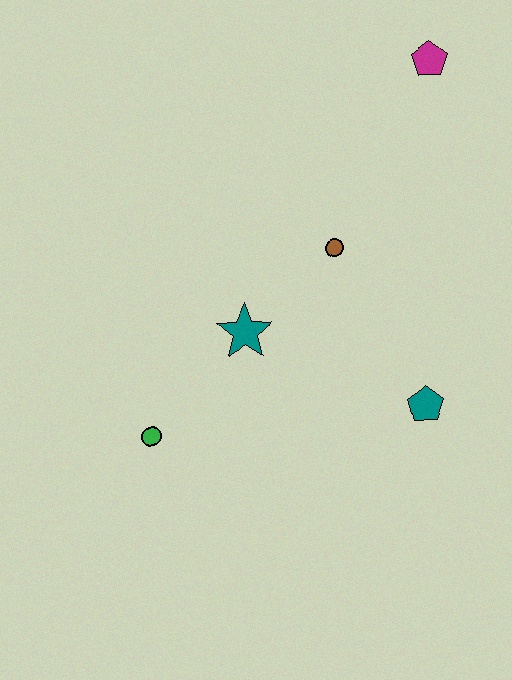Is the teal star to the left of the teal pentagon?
Yes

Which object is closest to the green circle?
The teal star is closest to the green circle.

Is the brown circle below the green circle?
No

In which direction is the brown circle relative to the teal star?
The brown circle is to the right of the teal star.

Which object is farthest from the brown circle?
The green circle is farthest from the brown circle.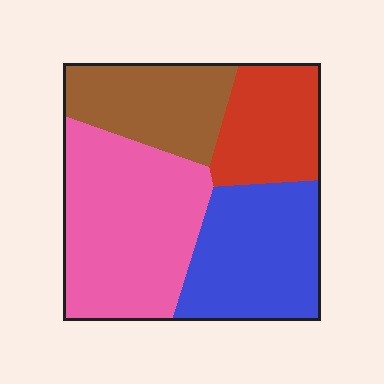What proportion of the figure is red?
Red covers roughly 20% of the figure.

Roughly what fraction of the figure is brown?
Brown covers around 20% of the figure.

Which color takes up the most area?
Pink, at roughly 35%.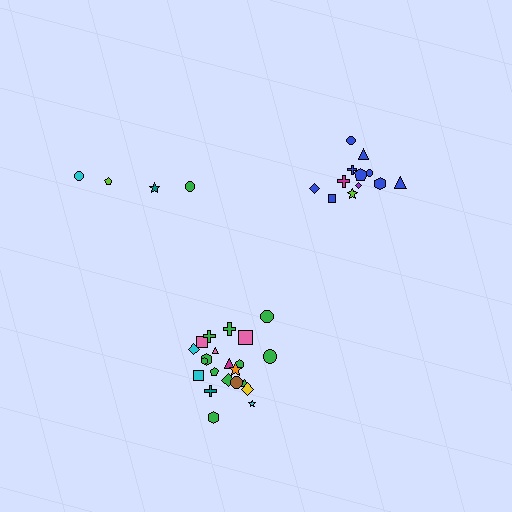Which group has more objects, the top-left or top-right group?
The top-right group.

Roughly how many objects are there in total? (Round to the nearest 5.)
Roughly 40 objects in total.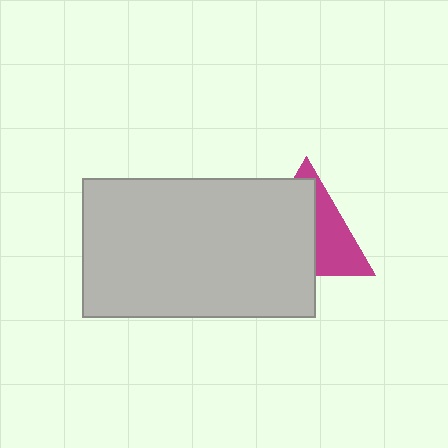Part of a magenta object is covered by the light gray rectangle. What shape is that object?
It is a triangle.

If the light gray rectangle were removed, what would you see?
You would see the complete magenta triangle.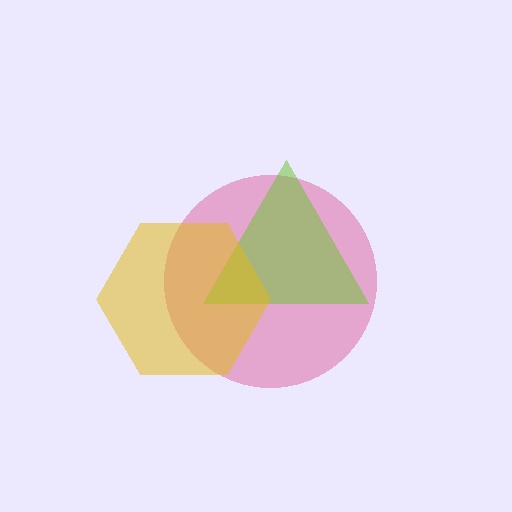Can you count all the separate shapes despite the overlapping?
Yes, there are 3 separate shapes.